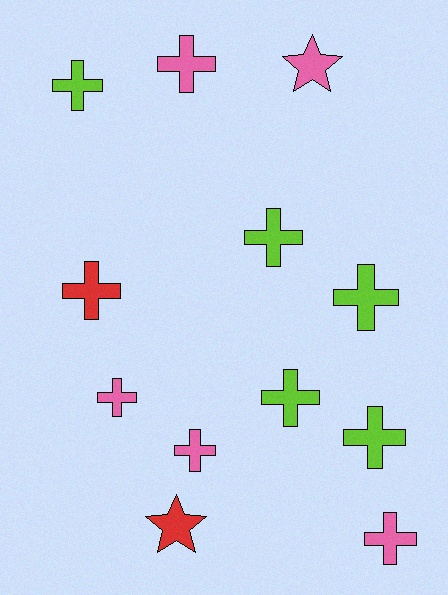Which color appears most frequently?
Lime, with 5 objects.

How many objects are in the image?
There are 12 objects.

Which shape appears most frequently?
Cross, with 10 objects.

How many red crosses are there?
There is 1 red cross.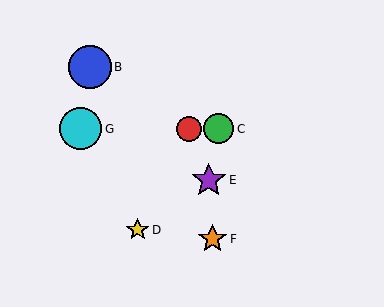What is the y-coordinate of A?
Object A is at y≈129.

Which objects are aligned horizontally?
Objects A, C, G are aligned horizontally.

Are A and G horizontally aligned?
Yes, both are at y≈129.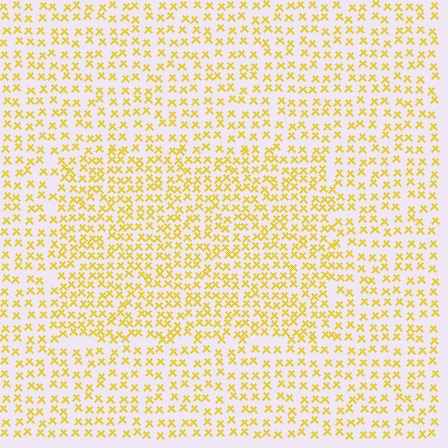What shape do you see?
I see a rectangle.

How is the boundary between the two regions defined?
The boundary is defined by a change in element density (approximately 1.5x ratio). All elements are the same color, size, and shape.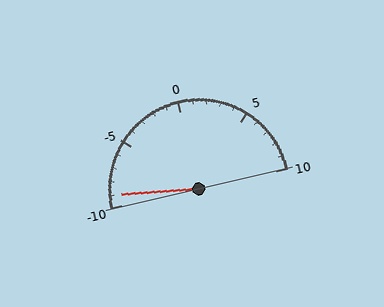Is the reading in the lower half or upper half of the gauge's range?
The reading is in the lower half of the range (-10 to 10).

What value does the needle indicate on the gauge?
The needle indicates approximately -9.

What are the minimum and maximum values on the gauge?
The gauge ranges from -10 to 10.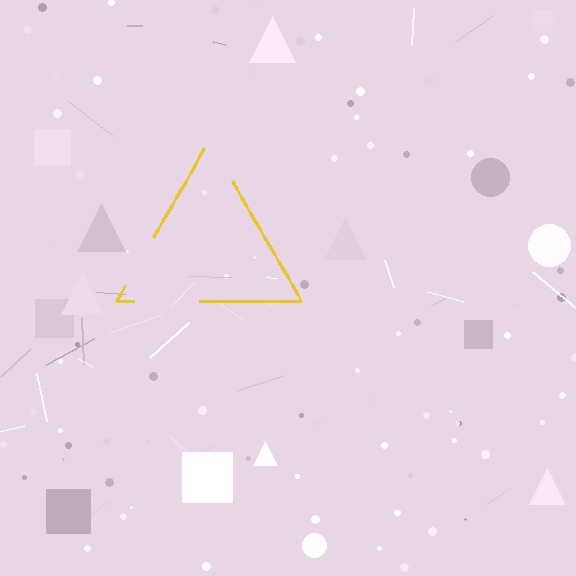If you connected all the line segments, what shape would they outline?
They would outline a triangle.